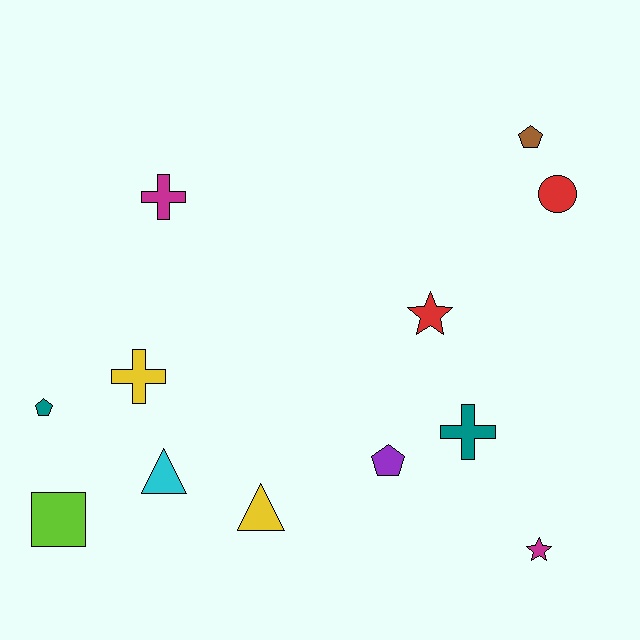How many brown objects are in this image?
There is 1 brown object.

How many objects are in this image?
There are 12 objects.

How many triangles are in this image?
There are 2 triangles.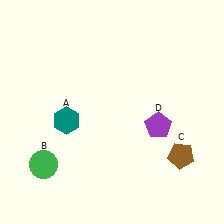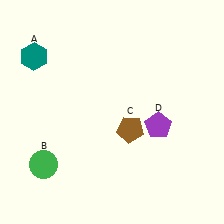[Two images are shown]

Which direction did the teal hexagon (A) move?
The teal hexagon (A) moved up.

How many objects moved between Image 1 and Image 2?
2 objects moved between the two images.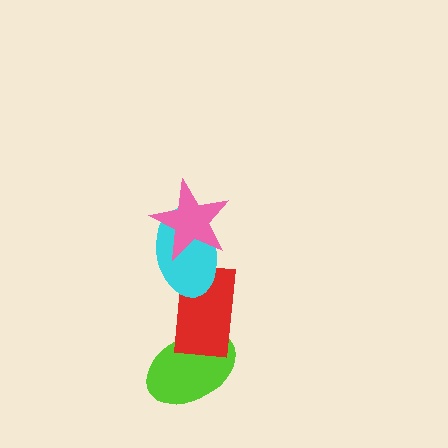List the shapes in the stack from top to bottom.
From top to bottom: the pink star, the cyan ellipse, the red rectangle, the lime ellipse.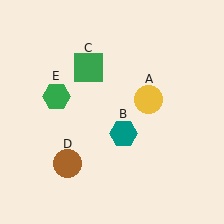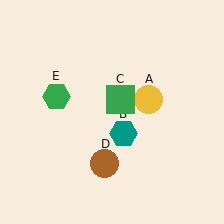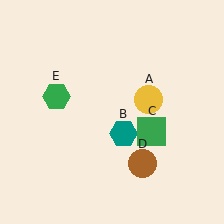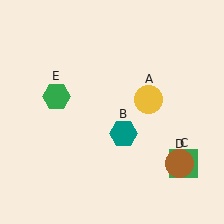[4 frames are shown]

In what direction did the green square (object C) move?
The green square (object C) moved down and to the right.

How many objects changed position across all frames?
2 objects changed position: green square (object C), brown circle (object D).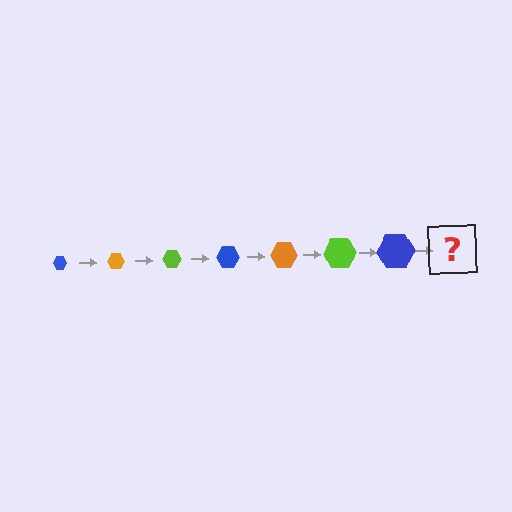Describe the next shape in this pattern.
It should be an orange hexagon, larger than the previous one.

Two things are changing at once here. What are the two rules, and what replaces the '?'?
The two rules are that the hexagon grows larger each step and the color cycles through blue, orange, and lime. The '?' should be an orange hexagon, larger than the previous one.